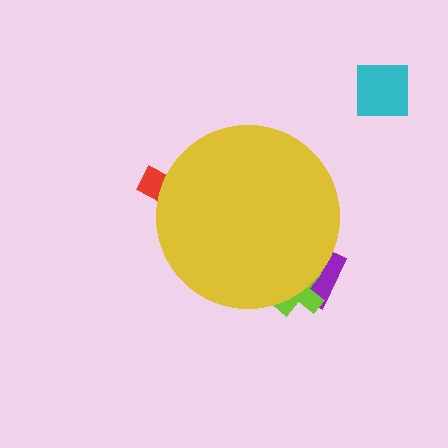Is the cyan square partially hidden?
No, the cyan square is fully visible.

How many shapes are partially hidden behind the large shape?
3 shapes are partially hidden.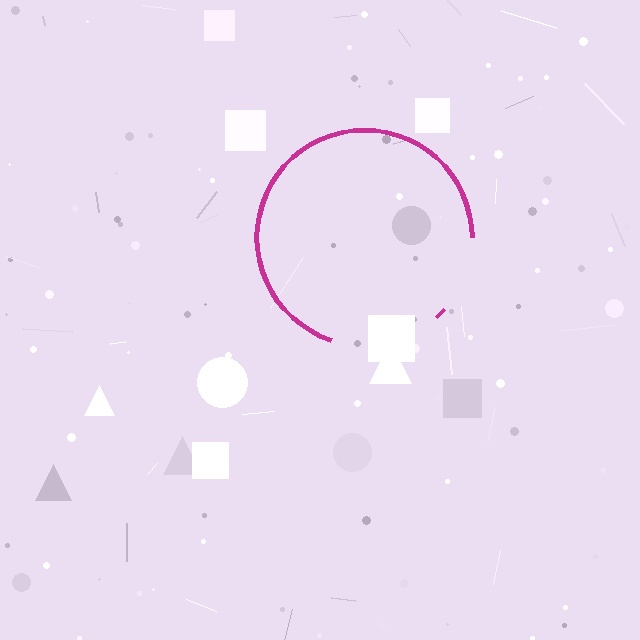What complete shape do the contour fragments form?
The contour fragments form a circle.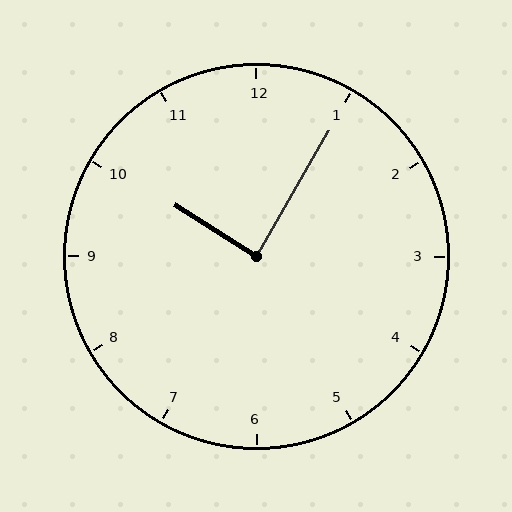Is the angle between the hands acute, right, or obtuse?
It is right.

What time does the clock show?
10:05.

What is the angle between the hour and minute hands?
Approximately 88 degrees.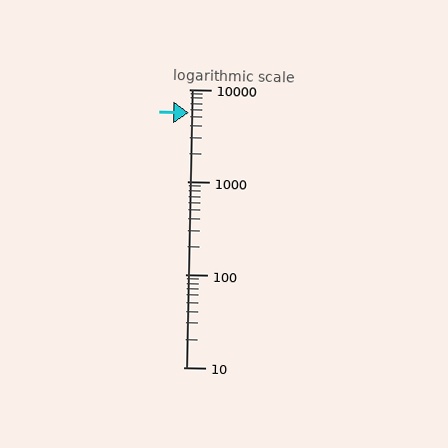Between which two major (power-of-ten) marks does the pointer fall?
The pointer is between 1000 and 10000.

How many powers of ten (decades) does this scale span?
The scale spans 3 decades, from 10 to 10000.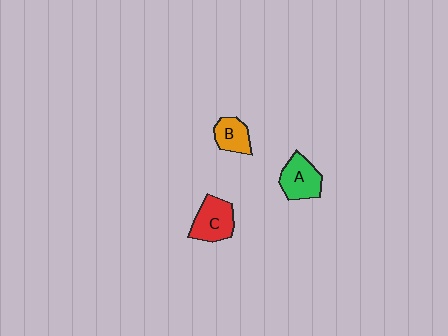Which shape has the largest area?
Shape C (red).